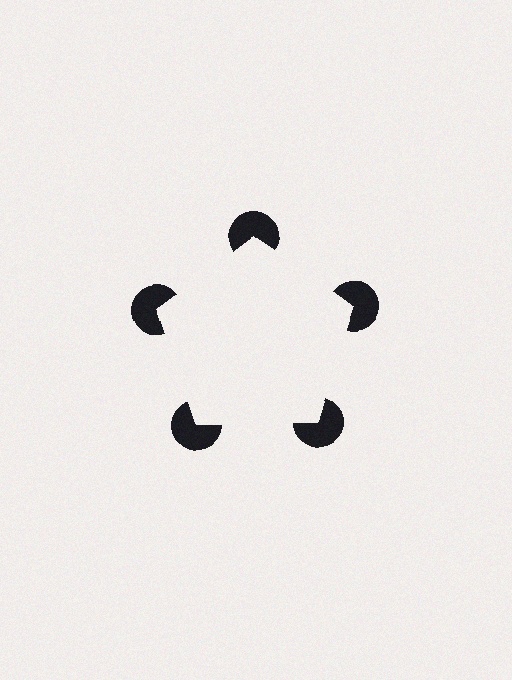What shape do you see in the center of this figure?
An illusory pentagon — its edges are inferred from the aligned wedge cuts in the pac-man discs, not physically drawn.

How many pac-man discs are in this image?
There are 5 — one at each vertex of the illusory pentagon.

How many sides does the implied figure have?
5 sides.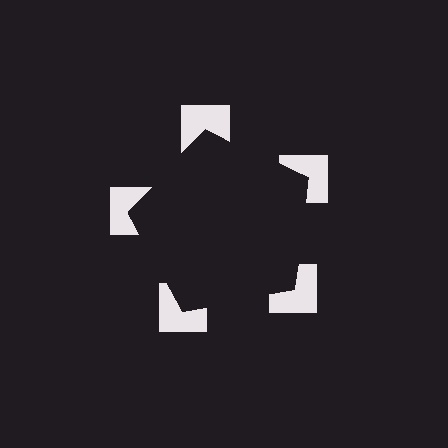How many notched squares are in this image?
There are 5 — one at each vertex of the illusory pentagon.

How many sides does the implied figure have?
5 sides.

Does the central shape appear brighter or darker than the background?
It typically appears slightly darker than the background, even though no actual brightness change is drawn.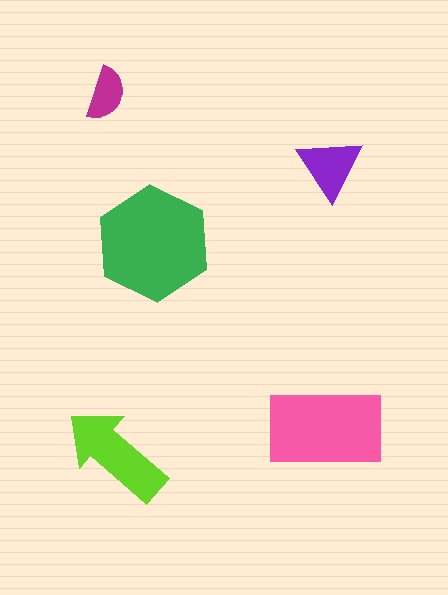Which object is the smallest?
The magenta semicircle.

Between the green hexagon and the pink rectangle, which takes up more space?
The green hexagon.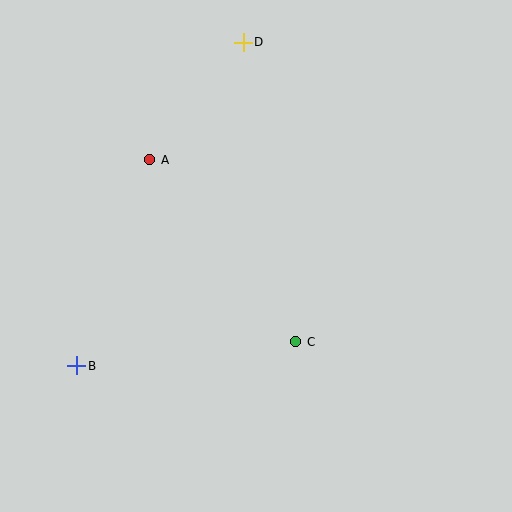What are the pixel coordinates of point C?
Point C is at (296, 342).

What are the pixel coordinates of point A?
Point A is at (150, 160).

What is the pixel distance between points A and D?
The distance between A and D is 150 pixels.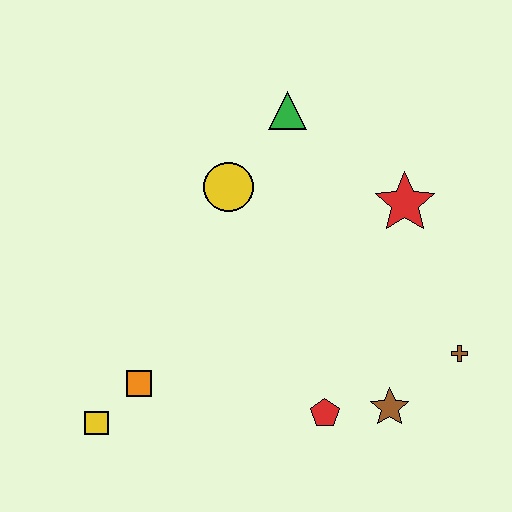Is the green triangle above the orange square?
Yes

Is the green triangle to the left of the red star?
Yes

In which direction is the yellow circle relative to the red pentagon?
The yellow circle is above the red pentagon.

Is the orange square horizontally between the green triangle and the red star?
No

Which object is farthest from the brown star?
The green triangle is farthest from the brown star.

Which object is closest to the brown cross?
The brown star is closest to the brown cross.